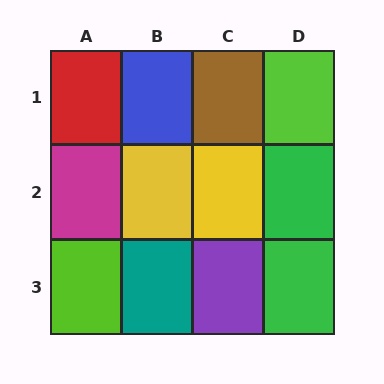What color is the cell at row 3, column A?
Lime.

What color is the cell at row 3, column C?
Purple.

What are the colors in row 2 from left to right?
Magenta, yellow, yellow, green.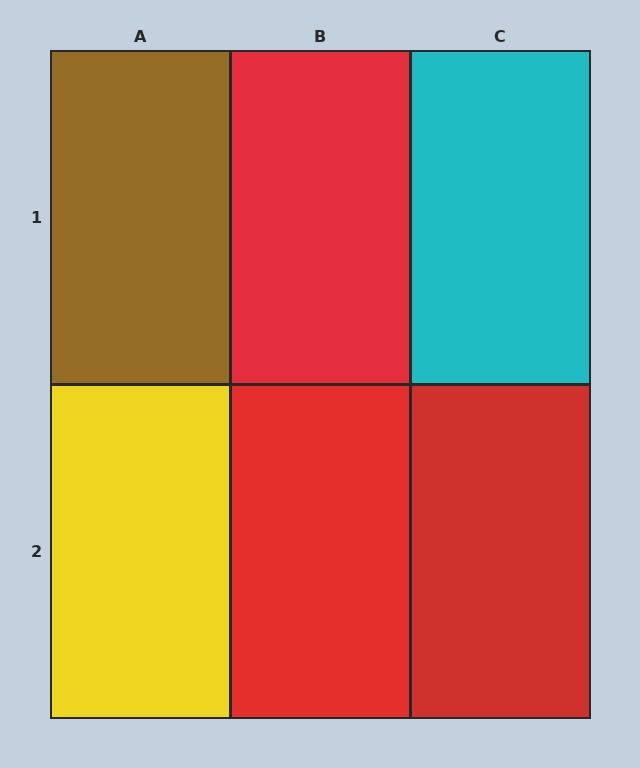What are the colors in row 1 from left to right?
Brown, red, cyan.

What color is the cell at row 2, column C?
Red.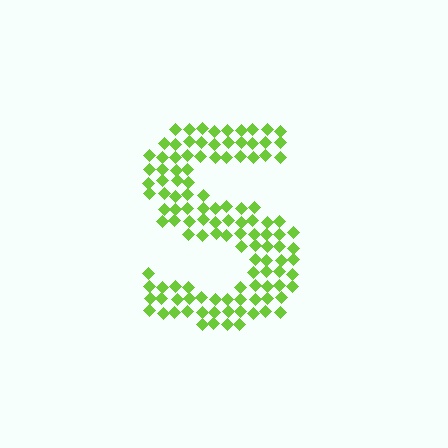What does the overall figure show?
The overall figure shows the letter S.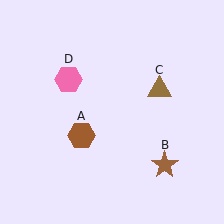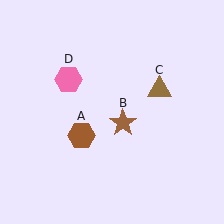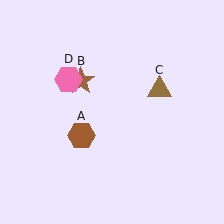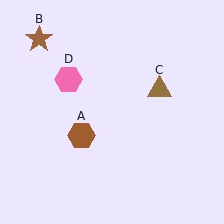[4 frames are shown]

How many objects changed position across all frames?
1 object changed position: brown star (object B).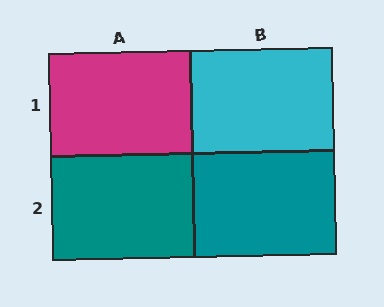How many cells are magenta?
1 cell is magenta.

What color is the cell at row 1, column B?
Cyan.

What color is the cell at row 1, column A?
Magenta.